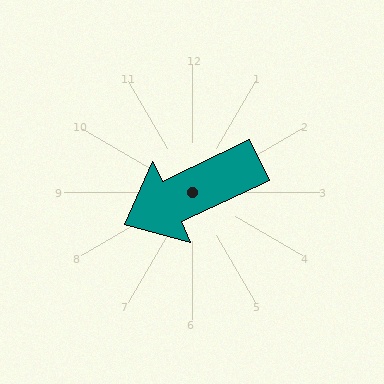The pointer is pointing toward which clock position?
Roughly 8 o'clock.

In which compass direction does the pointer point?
Southwest.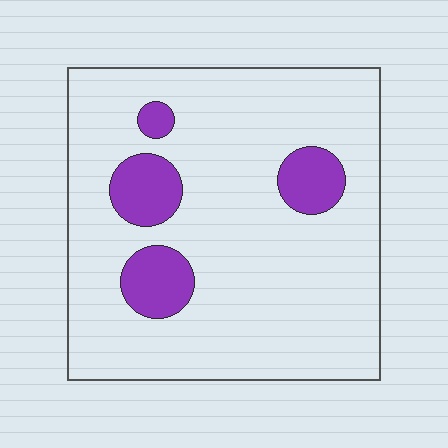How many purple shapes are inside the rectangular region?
4.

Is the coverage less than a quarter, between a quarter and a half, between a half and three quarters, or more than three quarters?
Less than a quarter.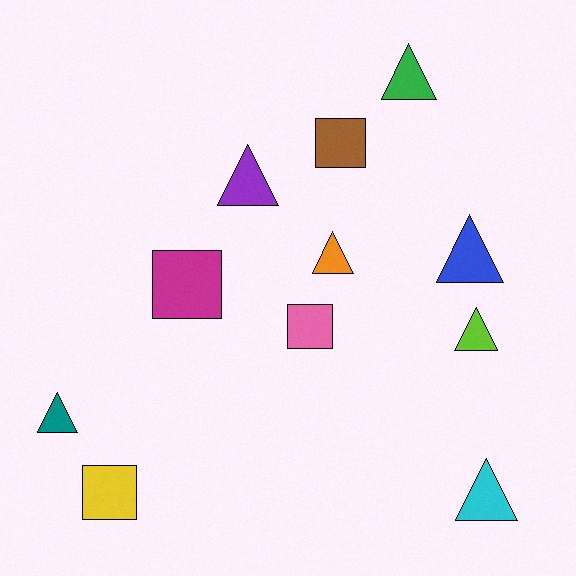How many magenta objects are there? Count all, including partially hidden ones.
There is 1 magenta object.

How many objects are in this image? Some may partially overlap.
There are 11 objects.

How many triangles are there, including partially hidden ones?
There are 7 triangles.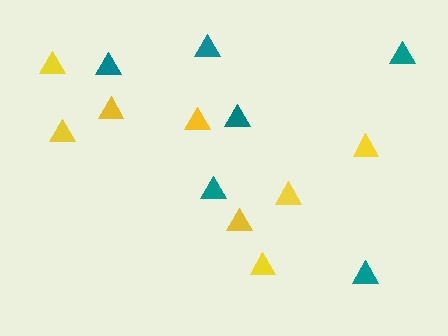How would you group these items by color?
There are 2 groups: one group of teal triangles (6) and one group of yellow triangles (8).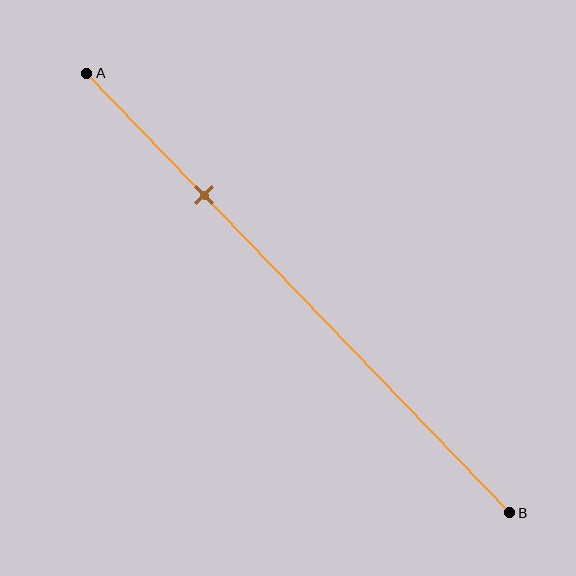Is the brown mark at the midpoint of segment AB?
No, the mark is at about 30% from A, not at the 50% midpoint.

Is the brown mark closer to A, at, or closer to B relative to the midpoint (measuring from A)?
The brown mark is closer to point A than the midpoint of segment AB.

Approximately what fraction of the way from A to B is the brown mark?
The brown mark is approximately 30% of the way from A to B.